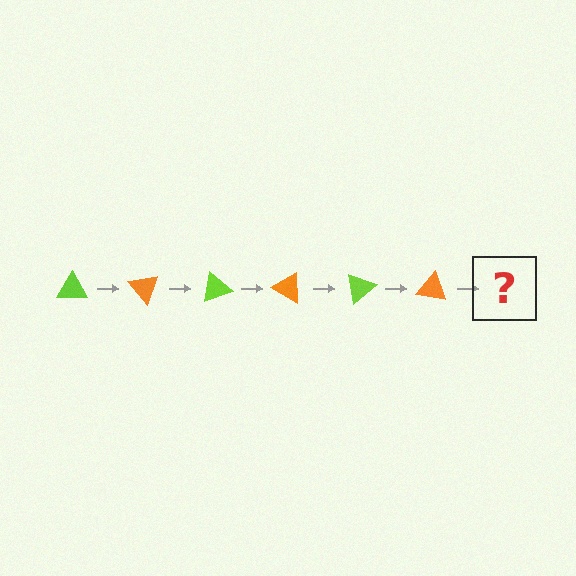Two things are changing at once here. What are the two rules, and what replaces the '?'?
The two rules are that it rotates 50 degrees each step and the color cycles through lime and orange. The '?' should be a lime triangle, rotated 300 degrees from the start.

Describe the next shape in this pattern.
It should be a lime triangle, rotated 300 degrees from the start.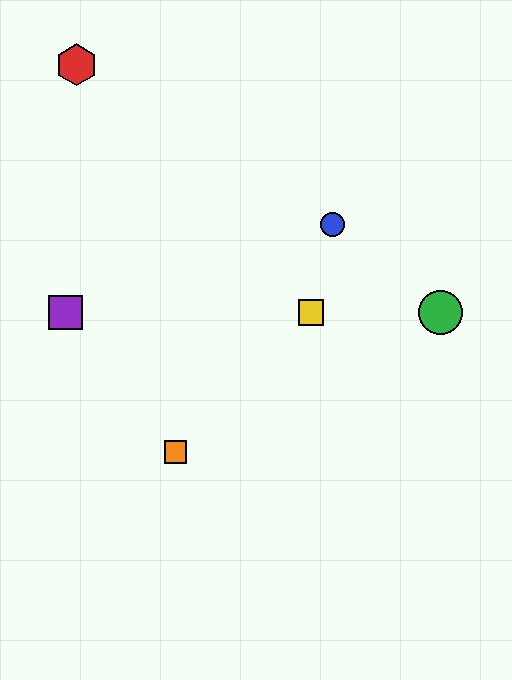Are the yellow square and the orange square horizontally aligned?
No, the yellow square is at y≈313 and the orange square is at y≈452.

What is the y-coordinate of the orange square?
The orange square is at y≈452.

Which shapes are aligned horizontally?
The green circle, the yellow square, the purple square are aligned horizontally.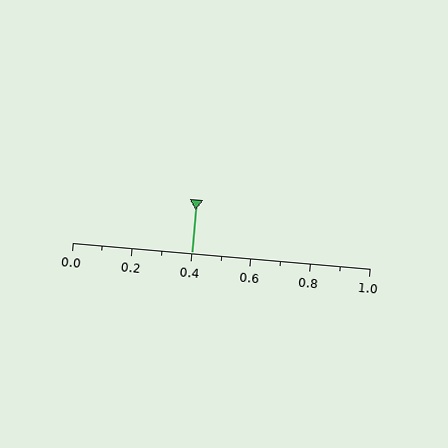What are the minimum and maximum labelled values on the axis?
The axis runs from 0.0 to 1.0.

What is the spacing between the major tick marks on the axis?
The major ticks are spaced 0.2 apart.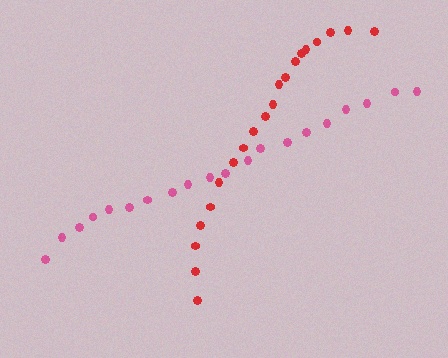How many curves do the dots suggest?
There are 2 distinct paths.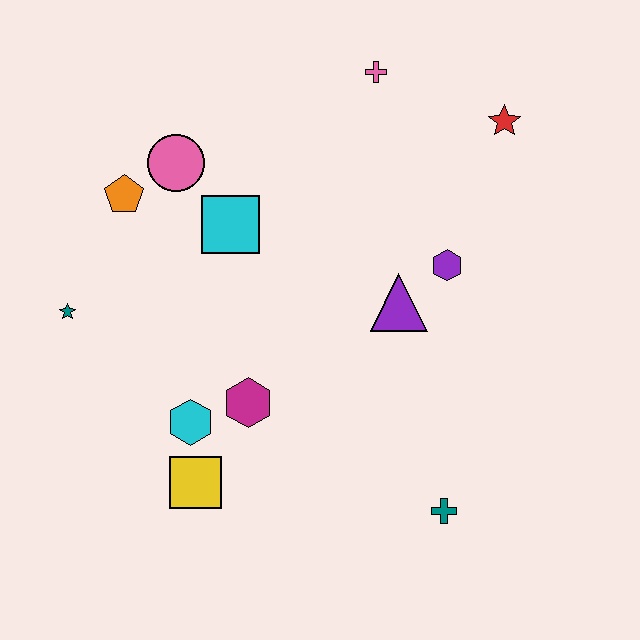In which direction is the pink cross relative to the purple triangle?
The pink cross is above the purple triangle.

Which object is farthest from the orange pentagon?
The teal cross is farthest from the orange pentagon.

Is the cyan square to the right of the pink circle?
Yes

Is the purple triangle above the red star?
No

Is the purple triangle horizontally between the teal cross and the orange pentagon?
Yes